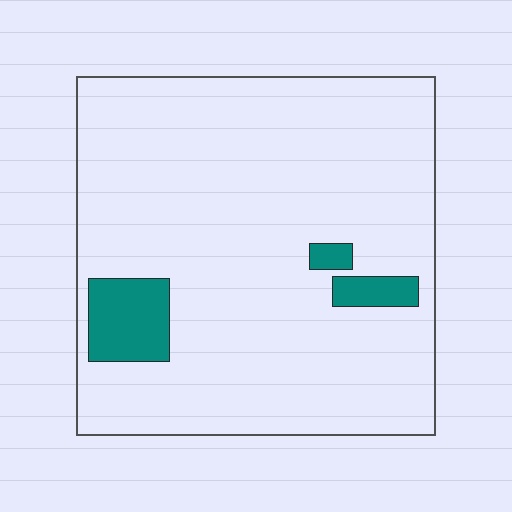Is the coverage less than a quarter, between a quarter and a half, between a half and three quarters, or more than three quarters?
Less than a quarter.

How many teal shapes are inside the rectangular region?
3.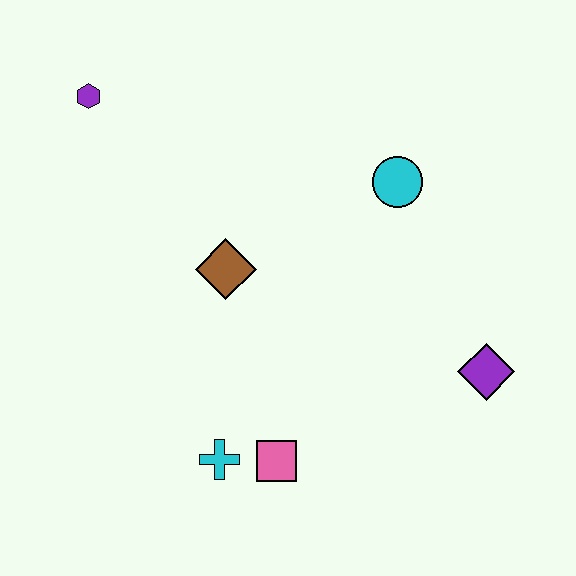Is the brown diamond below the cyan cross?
No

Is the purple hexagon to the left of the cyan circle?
Yes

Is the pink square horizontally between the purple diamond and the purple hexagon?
Yes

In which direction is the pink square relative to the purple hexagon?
The pink square is below the purple hexagon.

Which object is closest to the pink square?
The cyan cross is closest to the pink square.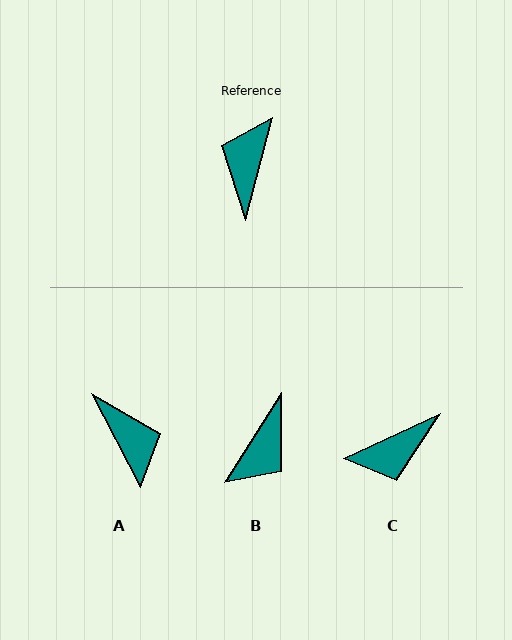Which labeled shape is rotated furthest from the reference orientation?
B, about 163 degrees away.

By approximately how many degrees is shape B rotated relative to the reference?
Approximately 163 degrees counter-clockwise.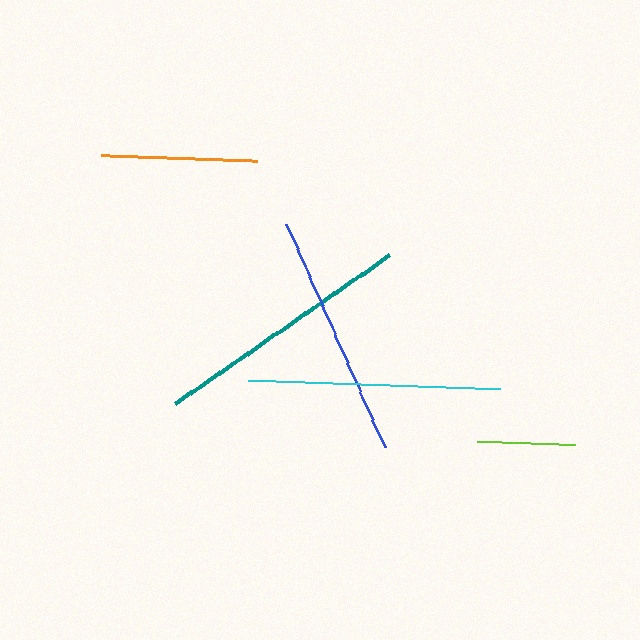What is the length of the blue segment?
The blue segment is approximately 244 pixels long.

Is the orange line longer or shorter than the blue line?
The blue line is longer than the orange line.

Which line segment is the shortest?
The lime line is the shortest at approximately 98 pixels.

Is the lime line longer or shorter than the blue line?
The blue line is longer than the lime line.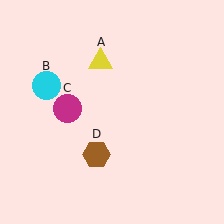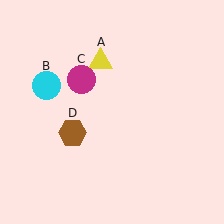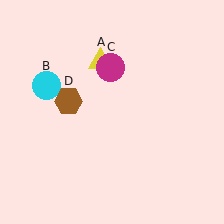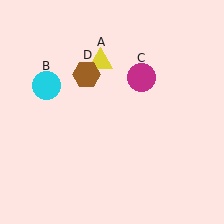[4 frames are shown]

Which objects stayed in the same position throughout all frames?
Yellow triangle (object A) and cyan circle (object B) remained stationary.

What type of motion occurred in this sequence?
The magenta circle (object C), brown hexagon (object D) rotated clockwise around the center of the scene.